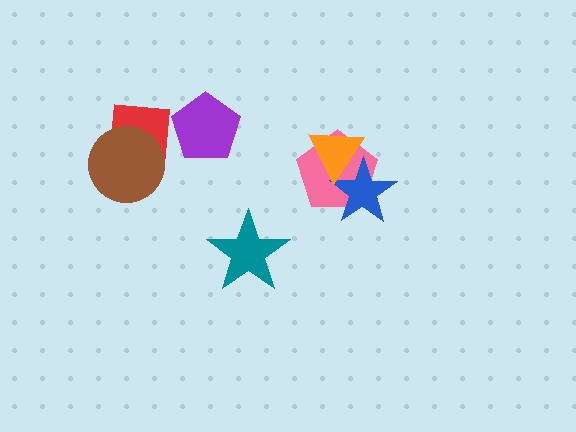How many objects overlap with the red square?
1 object overlaps with the red square.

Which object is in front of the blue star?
The orange triangle is in front of the blue star.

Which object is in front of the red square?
The brown circle is in front of the red square.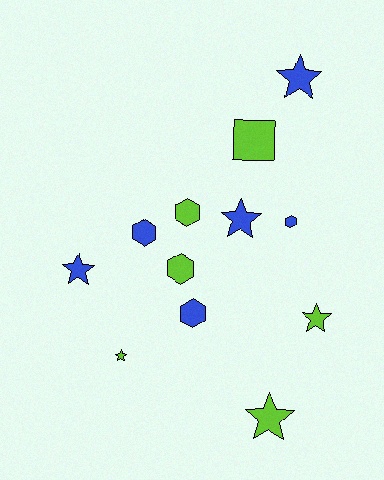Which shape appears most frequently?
Star, with 6 objects.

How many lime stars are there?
There are 3 lime stars.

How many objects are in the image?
There are 12 objects.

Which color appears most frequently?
Lime, with 6 objects.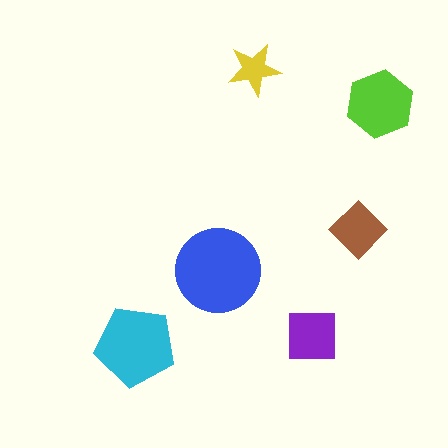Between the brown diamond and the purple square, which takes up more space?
The purple square.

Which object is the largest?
The blue circle.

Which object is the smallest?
The yellow star.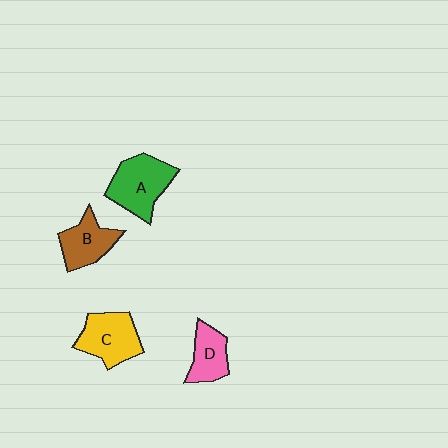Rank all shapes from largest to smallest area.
From largest to smallest: A (green), C (yellow), B (brown), D (pink).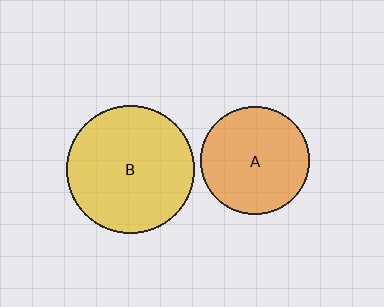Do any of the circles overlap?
No, none of the circles overlap.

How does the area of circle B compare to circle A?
Approximately 1.4 times.